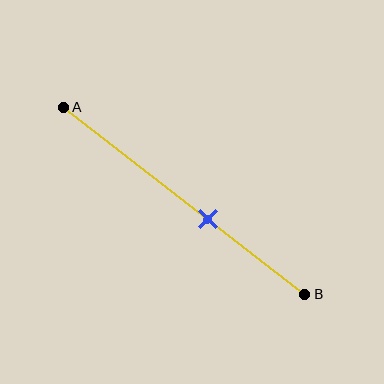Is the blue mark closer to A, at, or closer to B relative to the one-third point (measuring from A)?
The blue mark is closer to point B than the one-third point of segment AB.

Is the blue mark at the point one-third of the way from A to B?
No, the mark is at about 60% from A, not at the 33% one-third point.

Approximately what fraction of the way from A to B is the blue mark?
The blue mark is approximately 60% of the way from A to B.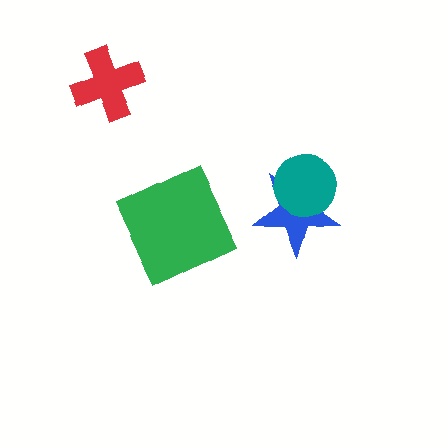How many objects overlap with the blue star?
1 object overlaps with the blue star.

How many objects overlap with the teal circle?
1 object overlaps with the teal circle.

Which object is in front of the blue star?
The teal circle is in front of the blue star.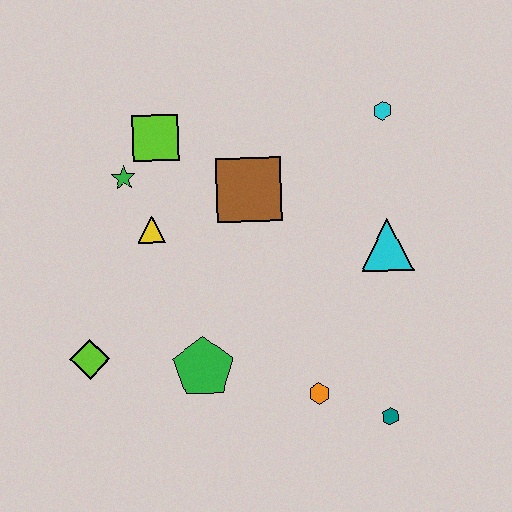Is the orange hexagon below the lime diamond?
Yes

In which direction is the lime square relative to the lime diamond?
The lime square is above the lime diamond.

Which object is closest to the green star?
The lime square is closest to the green star.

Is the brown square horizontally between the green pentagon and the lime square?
No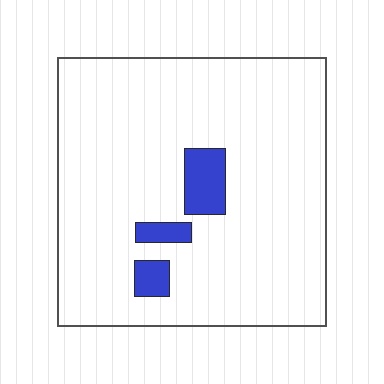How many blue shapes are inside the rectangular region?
3.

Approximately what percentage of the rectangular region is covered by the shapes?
Approximately 5%.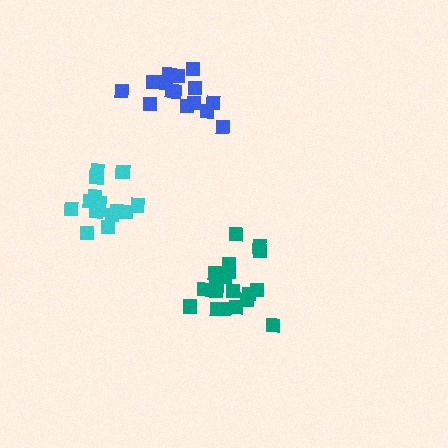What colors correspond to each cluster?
The clusters are colored: teal, cyan, blue.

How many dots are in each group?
Group 1: 20 dots, Group 2: 15 dots, Group 3: 15 dots (50 total).